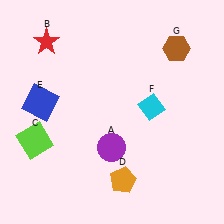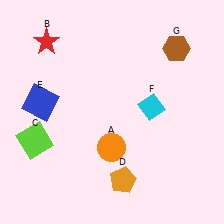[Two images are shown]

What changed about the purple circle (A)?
In Image 1, A is purple. In Image 2, it changed to orange.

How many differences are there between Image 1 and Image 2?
There is 1 difference between the two images.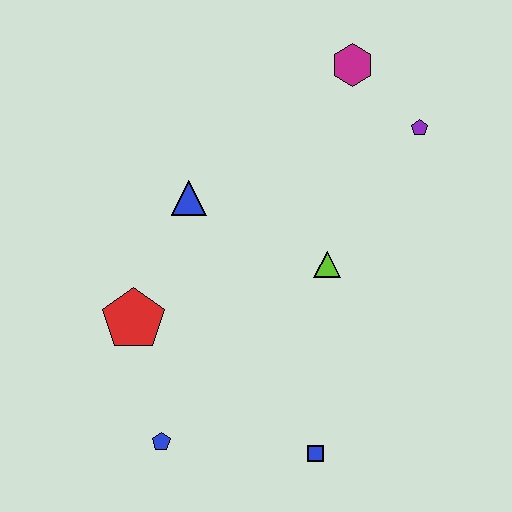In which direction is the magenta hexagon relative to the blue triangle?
The magenta hexagon is to the right of the blue triangle.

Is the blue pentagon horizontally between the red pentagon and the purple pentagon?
Yes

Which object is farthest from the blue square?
The magenta hexagon is farthest from the blue square.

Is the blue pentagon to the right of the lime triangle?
No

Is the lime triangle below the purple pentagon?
Yes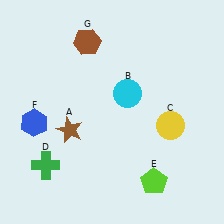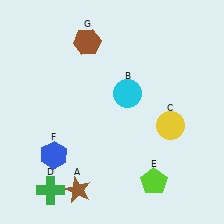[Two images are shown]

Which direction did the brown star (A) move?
The brown star (A) moved down.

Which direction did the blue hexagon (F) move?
The blue hexagon (F) moved down.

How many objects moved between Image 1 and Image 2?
3 objects moved between the two images.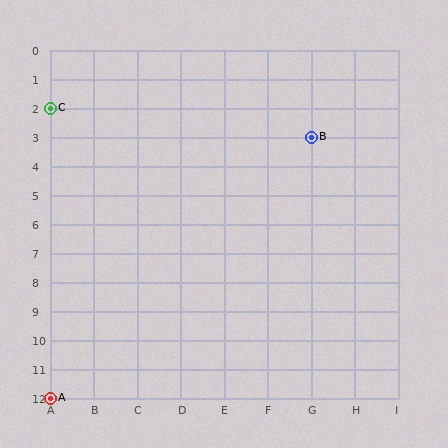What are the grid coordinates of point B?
Point B is at grid coordinates (G, 3).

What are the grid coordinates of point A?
Point A is at grid coordinates (A, 12).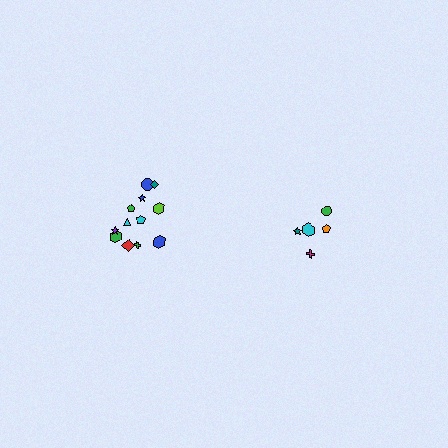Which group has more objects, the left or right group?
The left group.